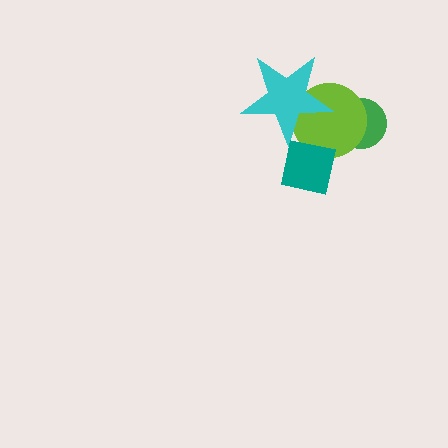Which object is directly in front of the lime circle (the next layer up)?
The cyan star is directly in front of the lime circle.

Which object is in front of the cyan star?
The teal square is in front of the cyan star.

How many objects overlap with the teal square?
2 objects overlap with the teal square.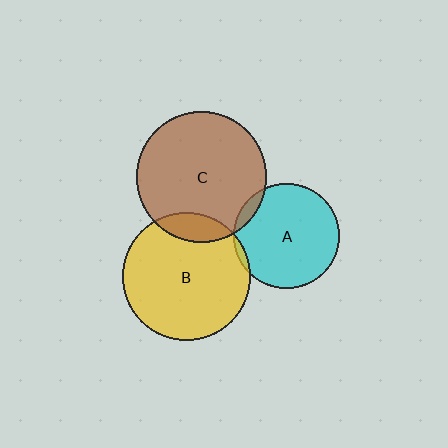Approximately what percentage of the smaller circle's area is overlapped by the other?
Approximately 5%.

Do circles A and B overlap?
Yes.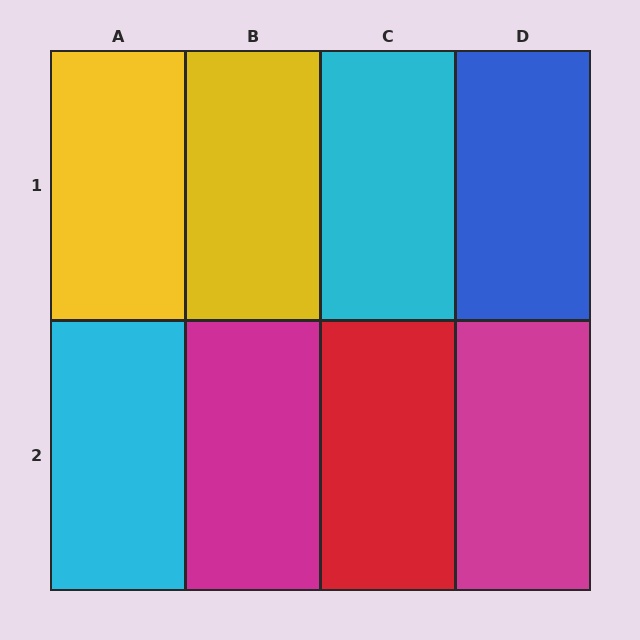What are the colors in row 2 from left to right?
Cyan, magenta, red, magenta.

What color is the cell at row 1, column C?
Cyan.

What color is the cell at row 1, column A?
Yellow.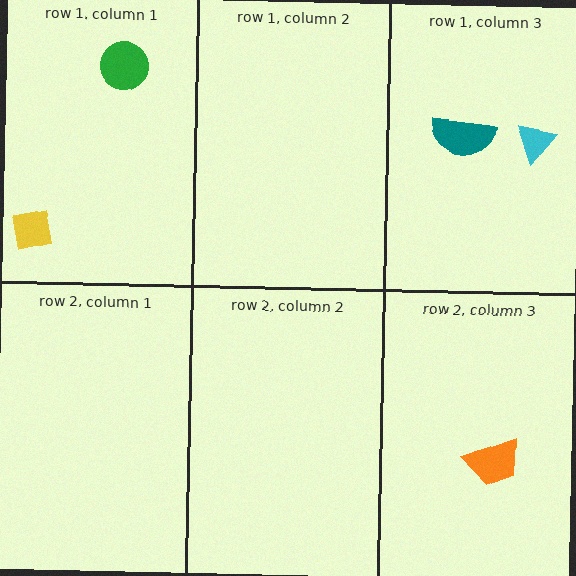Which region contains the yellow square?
The row 1, column 1 region.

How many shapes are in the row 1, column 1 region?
2.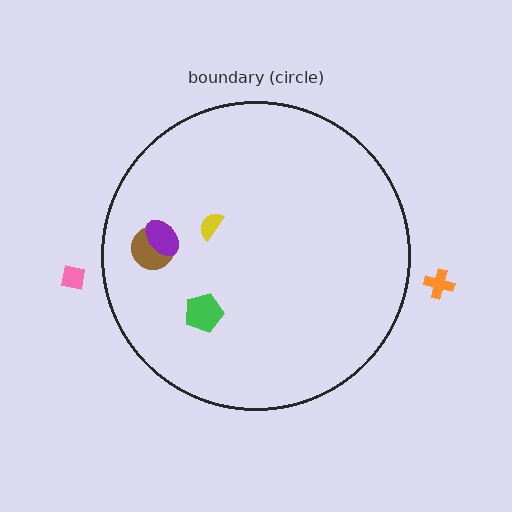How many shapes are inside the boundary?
4 inside, 2 outside.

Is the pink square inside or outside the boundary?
Outside.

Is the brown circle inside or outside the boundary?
Inside.